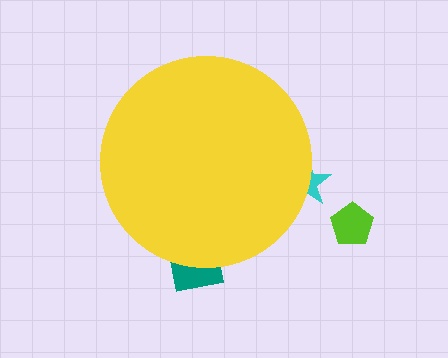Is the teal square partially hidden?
Yes, the teal square is partially hidden behind the yellow circle.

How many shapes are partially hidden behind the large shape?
2 shapes are partially hidden.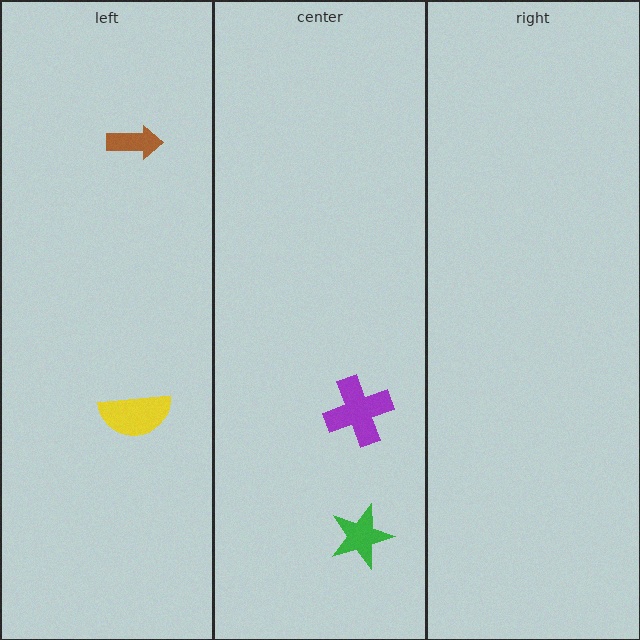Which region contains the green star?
The center region.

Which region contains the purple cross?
The center region.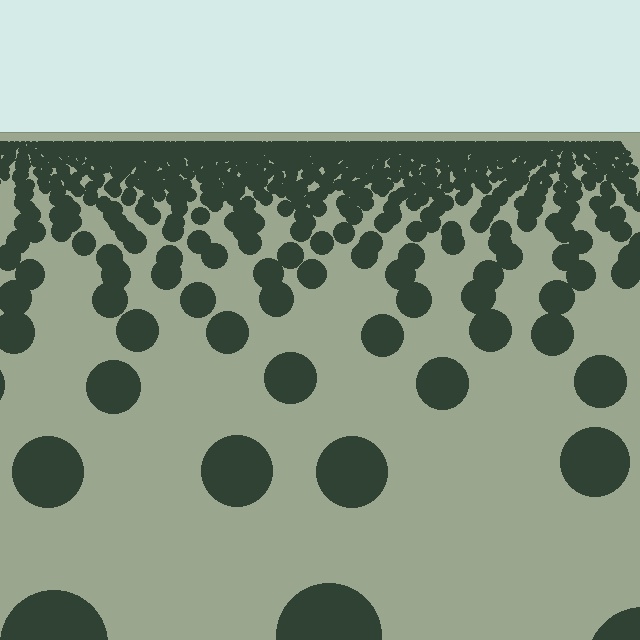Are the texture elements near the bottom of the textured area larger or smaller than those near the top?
Larger. Near the bottom, elements are closer to the viewer and appear at a bigger on-screen size.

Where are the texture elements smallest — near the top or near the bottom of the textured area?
Near the top.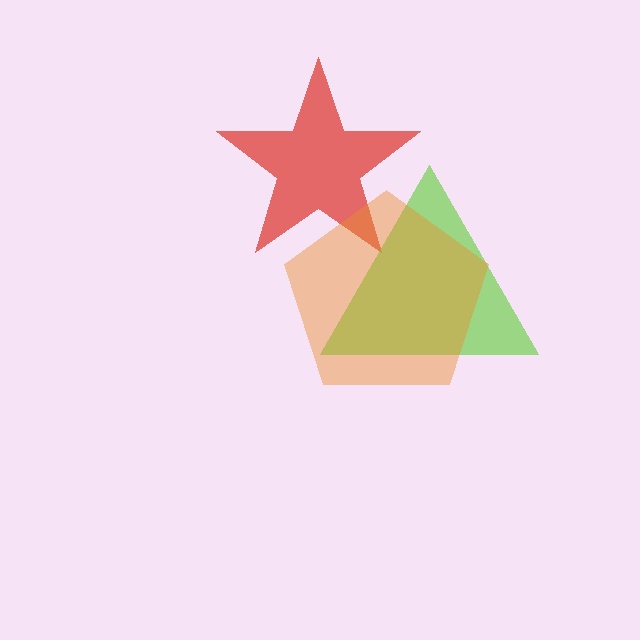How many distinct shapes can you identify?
There are 3 distinct shapes: a red star, a lime triangle, an orange pentagon.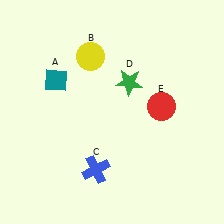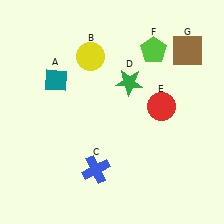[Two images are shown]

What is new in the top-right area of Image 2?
A brown square (G) was added in the top-right area of Image 2.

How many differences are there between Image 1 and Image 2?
There are 2 differences between the two images.